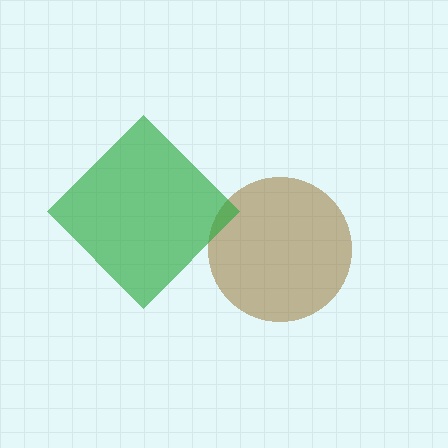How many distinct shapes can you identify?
There are 2 distinct shapes: a brown circle, a green diamond.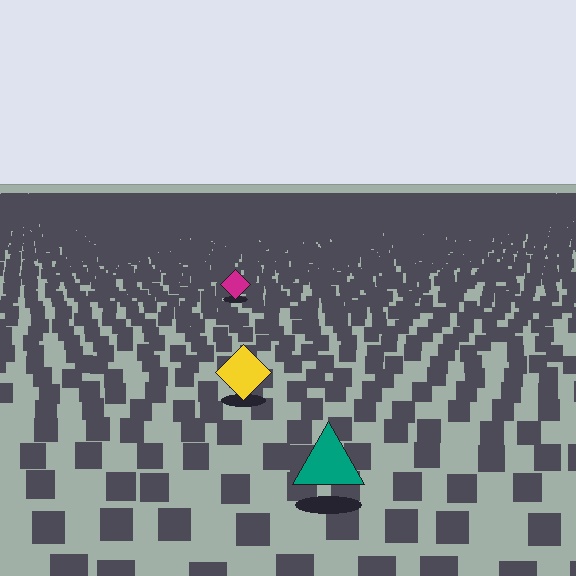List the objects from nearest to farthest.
From nearest to farthest: the teal triangle, the yellow diamond, the magenta diamond.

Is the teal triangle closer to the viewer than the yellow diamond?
Yes. The teal triangle is closer — you can tell from the texture gradient: the ground texture is coarser near it.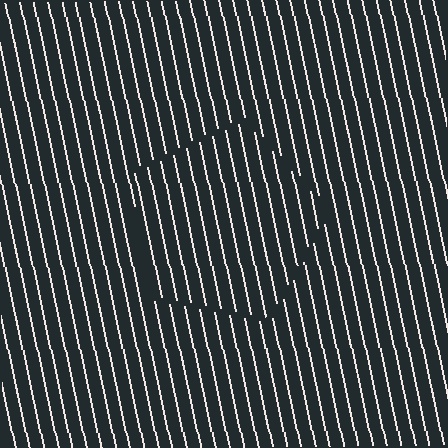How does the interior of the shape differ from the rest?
The interior of the shape contains the same grating, shifted by half a period — the contour is defined by the phase discontinuity where line-ends from the inner and outer gratings abut.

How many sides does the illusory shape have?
5 sides — the line-ends trace a pentagon.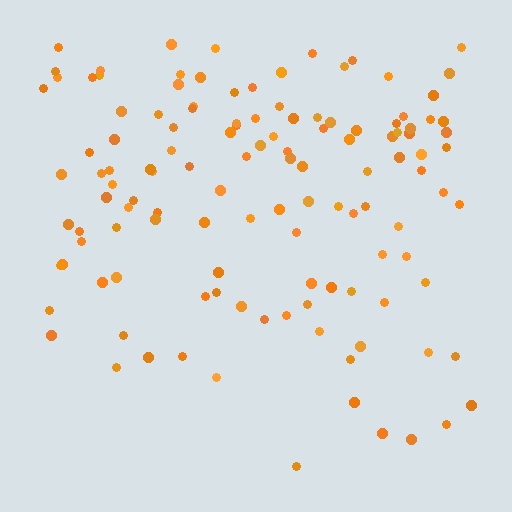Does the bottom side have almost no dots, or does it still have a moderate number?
Still a moderate number, just noticeably fewer than the top.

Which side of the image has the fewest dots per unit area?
The bottom.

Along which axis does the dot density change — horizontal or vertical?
Vertical.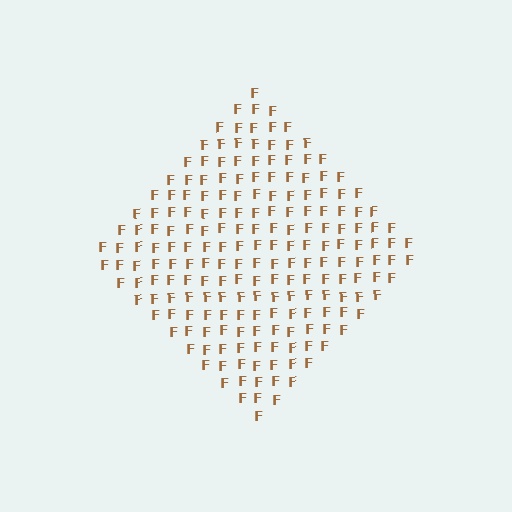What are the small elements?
The small elements are letter F's.